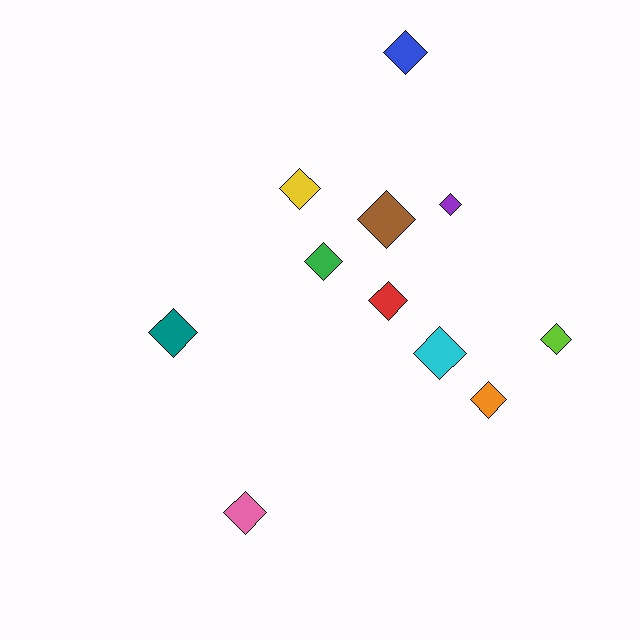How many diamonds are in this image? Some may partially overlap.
There are 11 diamonds.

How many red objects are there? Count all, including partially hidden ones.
There is 1 red object.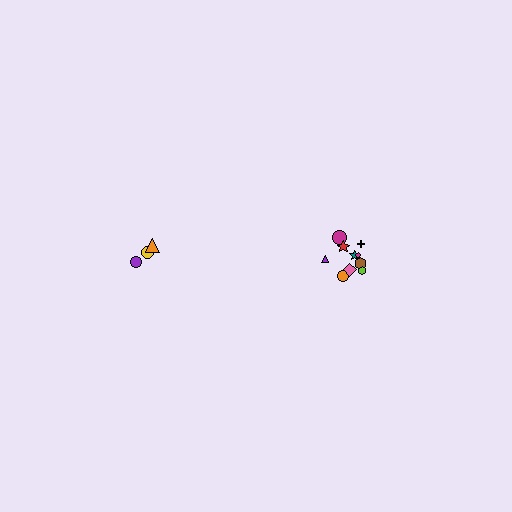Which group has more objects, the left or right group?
The right group.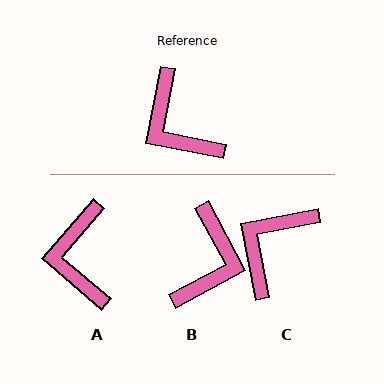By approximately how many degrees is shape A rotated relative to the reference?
Approximately 30 degrees clockwise.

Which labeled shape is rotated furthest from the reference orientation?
B, about 129 degrees away.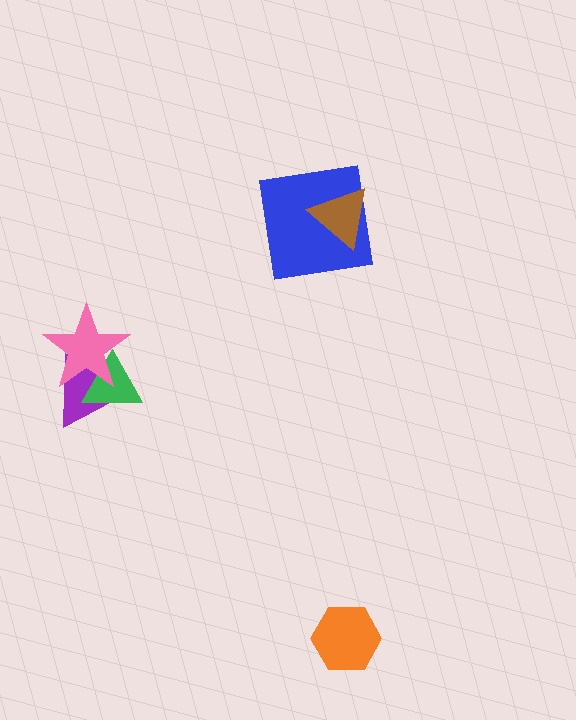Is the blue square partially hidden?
Yes, it is partially covered by another shape.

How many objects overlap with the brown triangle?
1 object overlaps with the brown triangle.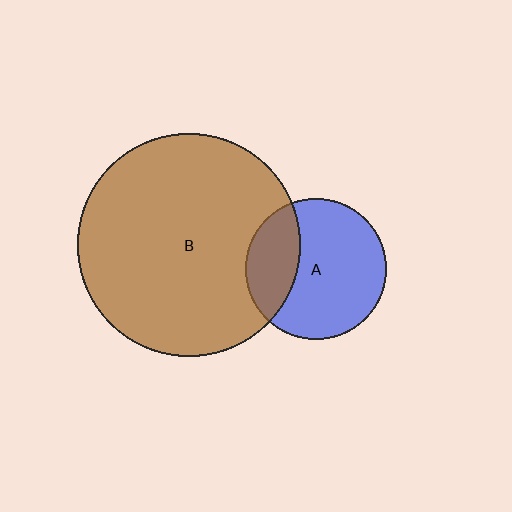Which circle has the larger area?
Circle B (brown).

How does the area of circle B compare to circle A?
Approximately 2.5 times.